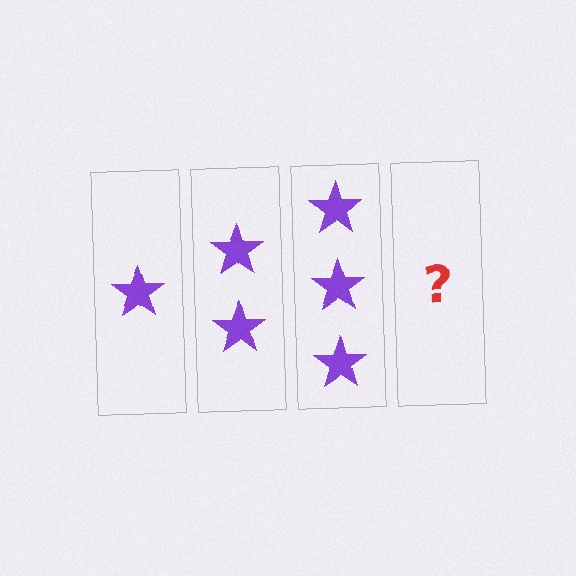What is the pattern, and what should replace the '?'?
The pattern is that each step adds one more star. The '?' should be 4 stars.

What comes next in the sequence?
The next element should be 4 stars.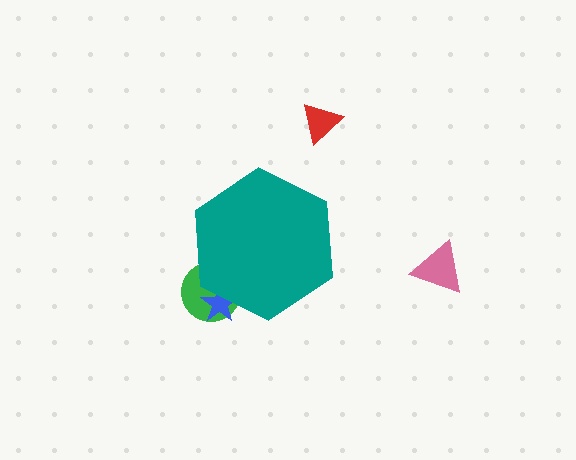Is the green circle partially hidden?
Yes, the green circle is partially hidden behind the teal hexagon.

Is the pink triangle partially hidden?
No, the pink triangle is fully visible.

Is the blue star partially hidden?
Yes, the blue star is partially hidden behind the teal hexagon.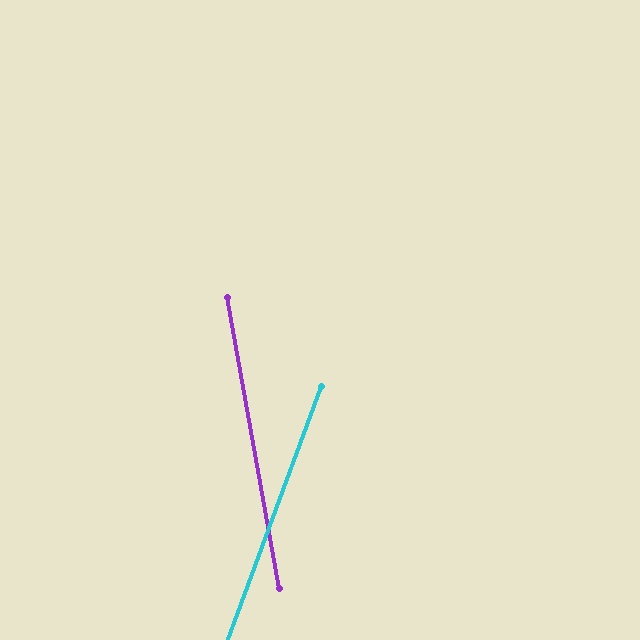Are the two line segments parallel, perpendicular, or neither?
Neither parallel nor perpendicular — they differ by about 30°.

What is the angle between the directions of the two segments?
Approximately 30 degrees.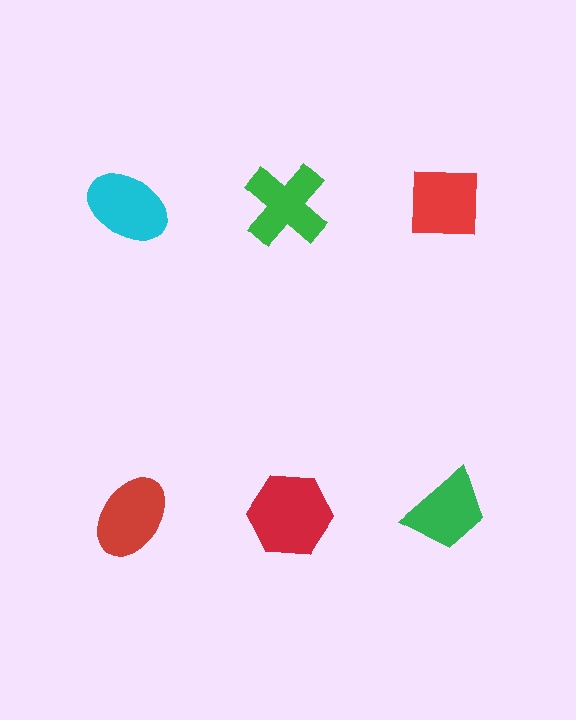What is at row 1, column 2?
A green cross.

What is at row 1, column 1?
A cyan ellipse.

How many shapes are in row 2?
3 shapes.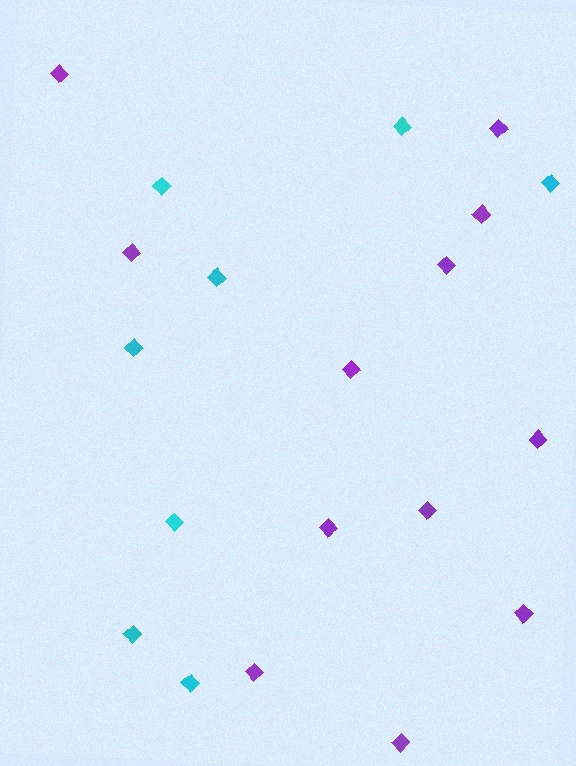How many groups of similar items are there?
There are 2 groups: one group of purple diamonds (12) and one group of cyan diamonds (8).